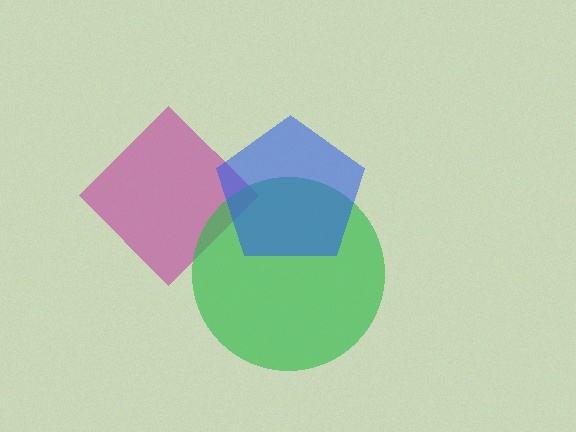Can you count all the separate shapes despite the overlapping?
Yes, there are 3 separate shapes.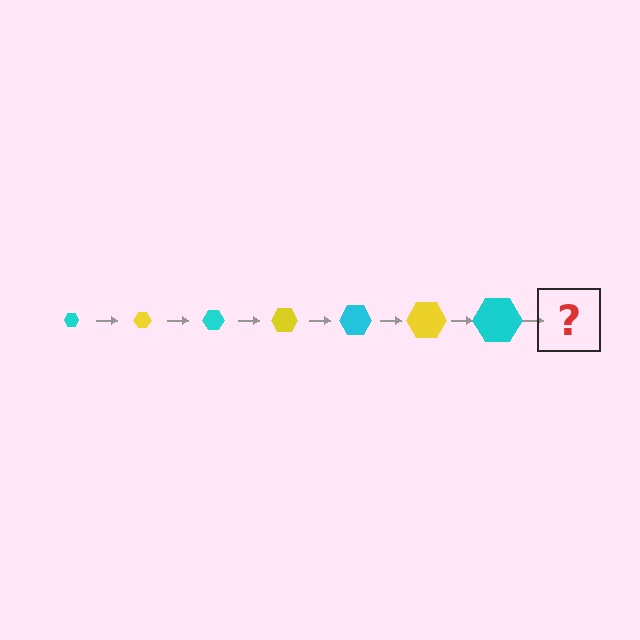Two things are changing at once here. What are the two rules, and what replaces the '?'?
The two rules are that the hexagon grows larger each step and the color cycles through cyan and yellow. The '?' should be a yellow hexagon, larger than the previous one.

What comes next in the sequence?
The next element should be a yellow hexagon, larger than the previous one.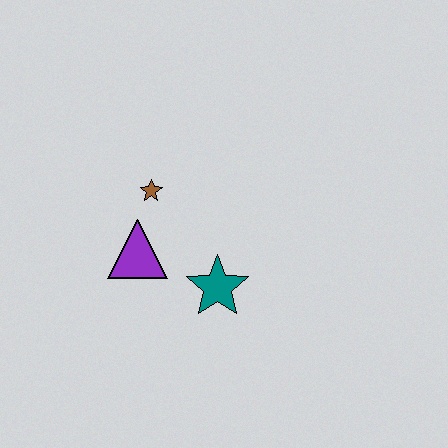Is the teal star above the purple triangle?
No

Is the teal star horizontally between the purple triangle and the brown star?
No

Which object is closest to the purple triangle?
The brown star is closest to the purple triangle.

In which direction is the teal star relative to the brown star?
The teal star is below the brown star.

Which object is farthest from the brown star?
The teal star is farthest from the brown star.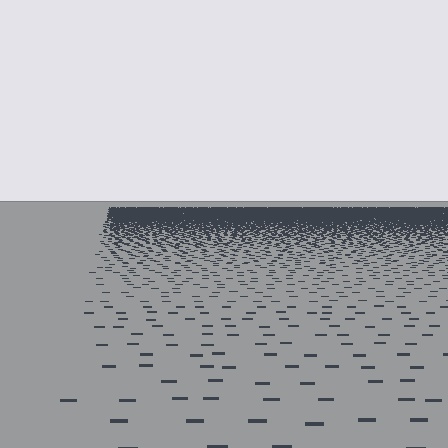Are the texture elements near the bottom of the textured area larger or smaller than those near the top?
Larger. Near the bottom, elements are closer to the viewer and appear at a bigger on-screen size.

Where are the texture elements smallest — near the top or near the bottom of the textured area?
Near the top.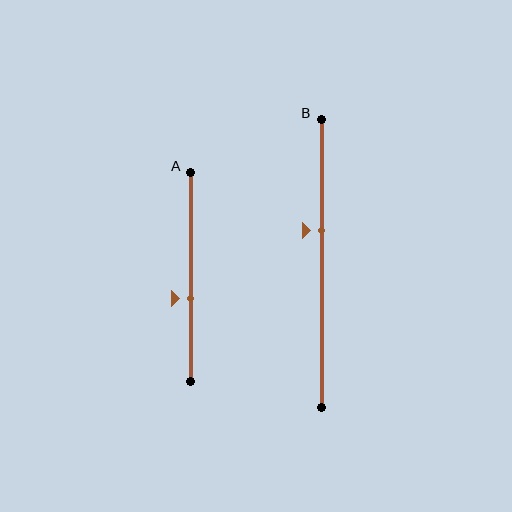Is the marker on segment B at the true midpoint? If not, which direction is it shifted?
No, the marker on segment B is shifted upward by about 11% of the segment length.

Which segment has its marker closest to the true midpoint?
Segment A has its marker closest to the true midpoint.